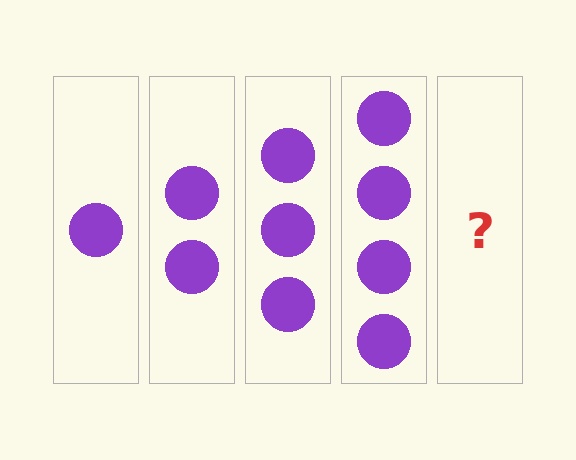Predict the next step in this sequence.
The next step is 5 circles.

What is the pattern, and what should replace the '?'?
The pattern is that each step adds one more circle. The '?' should be 5 circles.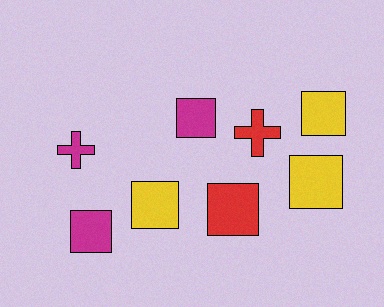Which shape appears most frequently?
Square, with 6 objects.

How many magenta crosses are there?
There is 1 magenta cross.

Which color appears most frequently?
Yellow, with 3 objects.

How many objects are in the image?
There are 8 objects.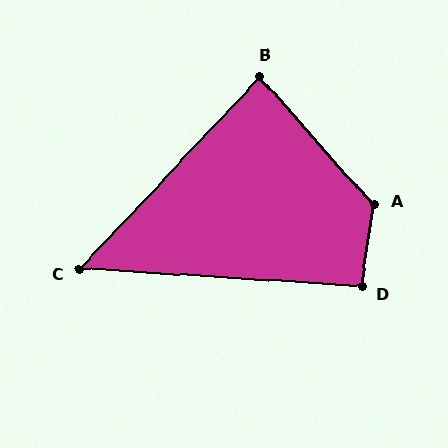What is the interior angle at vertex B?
Approximately 85 degrees (approximately right).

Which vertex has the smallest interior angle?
C, at approximately 50 degrees.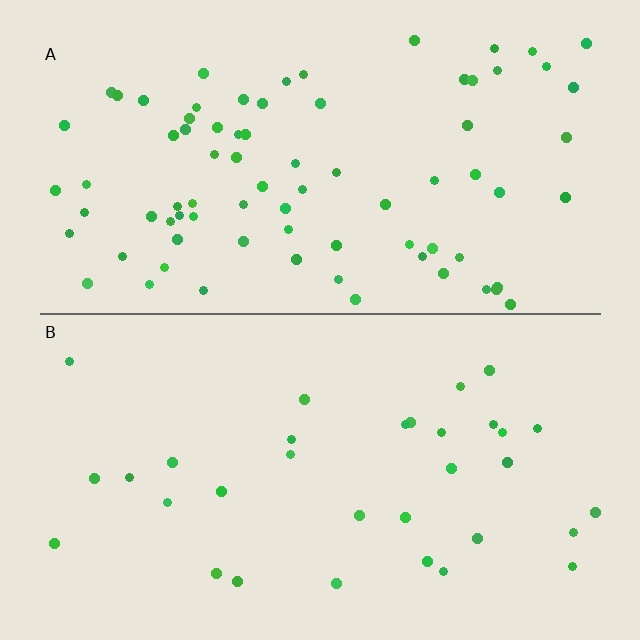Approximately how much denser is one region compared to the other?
Approximately 2.5× — region A over region B.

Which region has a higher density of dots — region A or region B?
A (the top).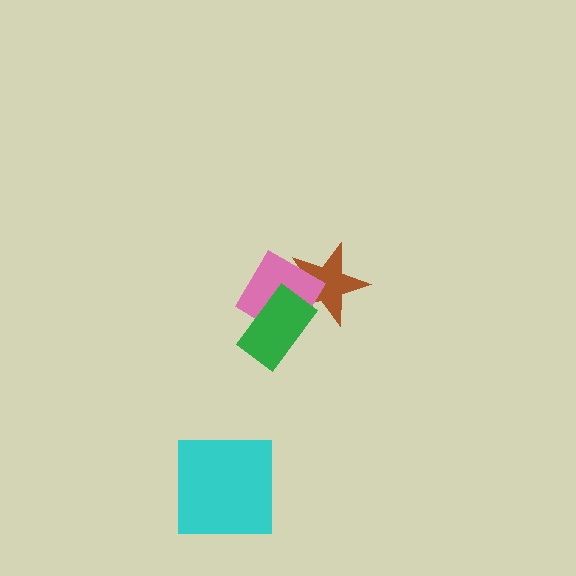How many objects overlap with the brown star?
2 objects overlap with the brown star.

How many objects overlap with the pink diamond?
2 objects overlap with the pink diamond.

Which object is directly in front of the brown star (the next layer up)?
The pink diamond is directly in front of the brown star.